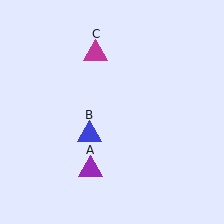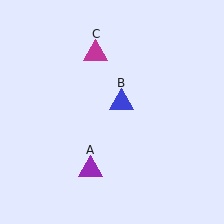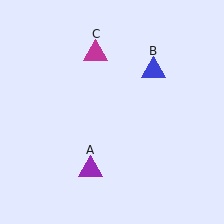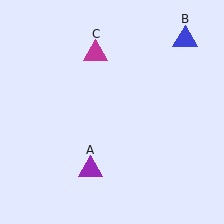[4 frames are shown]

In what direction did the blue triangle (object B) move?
The blue triangle (object B) moved up and to the right.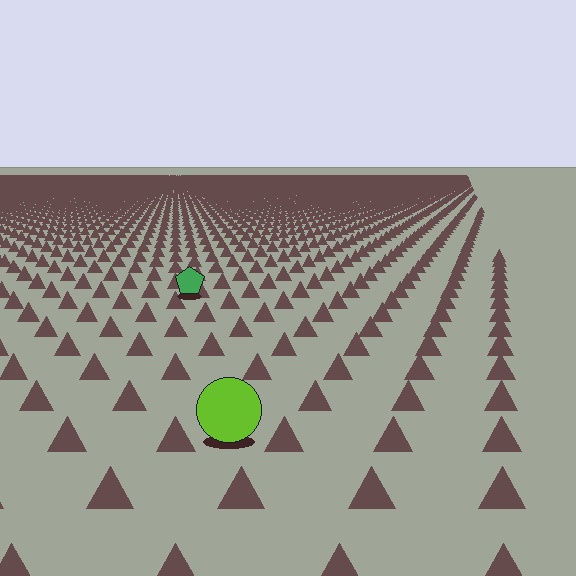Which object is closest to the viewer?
The lime circle is closest. The texture marks near it are larger and more spread out.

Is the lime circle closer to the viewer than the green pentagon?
Yes. The lime circle is closer — you can tell from the texture gradient: the ground texture is coarser near it.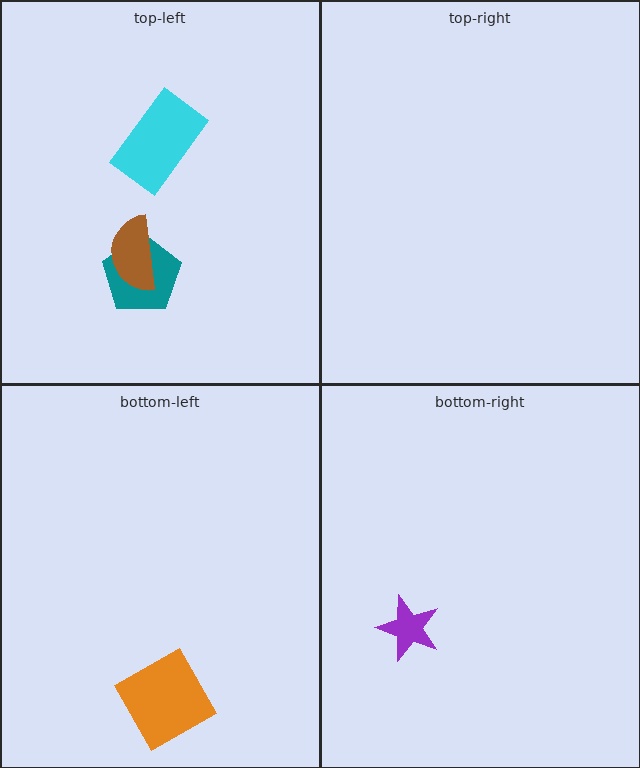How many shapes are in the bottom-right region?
1.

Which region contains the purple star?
The bottom-right region.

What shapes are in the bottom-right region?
The purple star.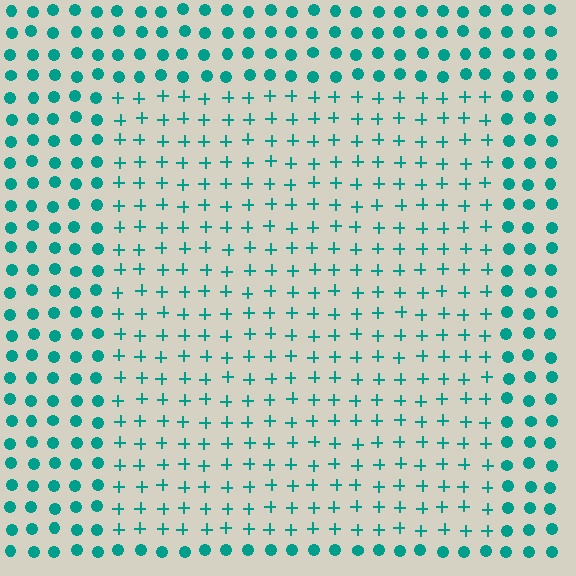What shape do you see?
I see a rectangle.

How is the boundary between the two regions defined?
The boundary is defined by a change in element shape: plus signs inside vs. circles outside. All elements share the same color and spacing.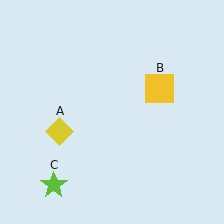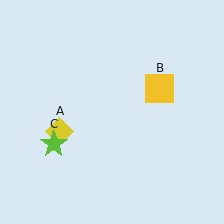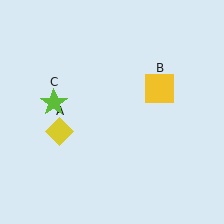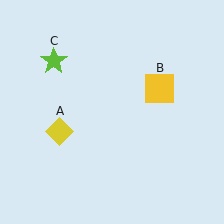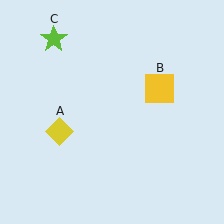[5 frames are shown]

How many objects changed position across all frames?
1 object changed position: lime star (object C).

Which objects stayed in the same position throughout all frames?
Yellow diamond (object A) and yellow square (object B) remained stationary.